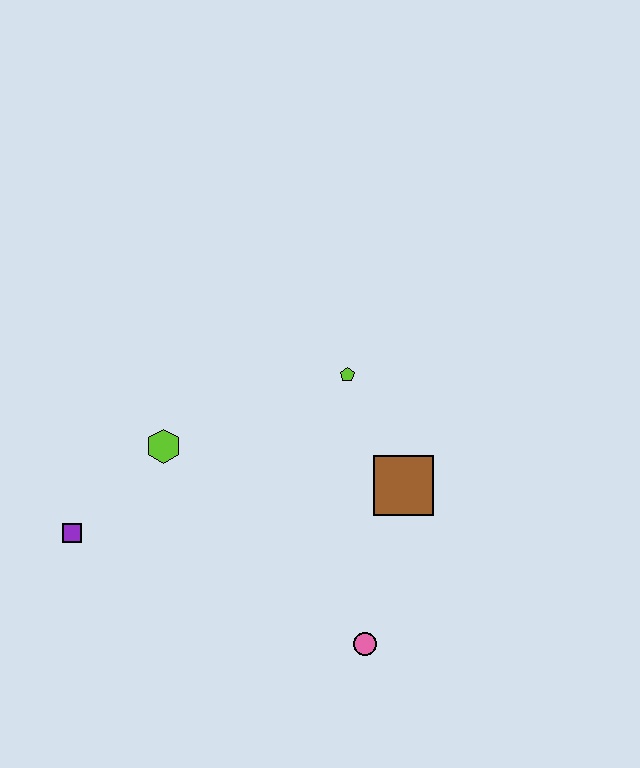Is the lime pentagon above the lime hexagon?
Yes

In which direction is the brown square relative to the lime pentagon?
The brown square is below the lime pentagon.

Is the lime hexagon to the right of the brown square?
No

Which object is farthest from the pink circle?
The purple square is farthest from the pink circle.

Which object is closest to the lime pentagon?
The brown square is closest to the lime pentagon.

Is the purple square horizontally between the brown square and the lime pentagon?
No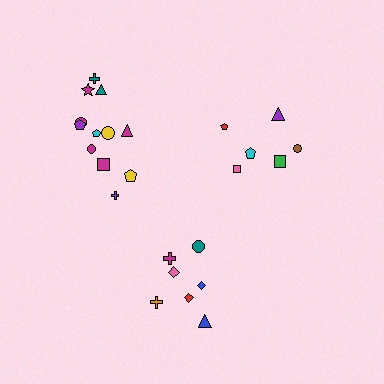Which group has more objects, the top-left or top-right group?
The top-left group.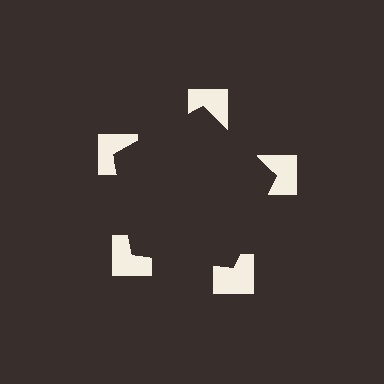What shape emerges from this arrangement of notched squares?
An illusory pentagon — its edges are inferred from the aligned wedge cuts in the notched squares, not physically drawn.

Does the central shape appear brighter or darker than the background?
It typically appears slightly darker than the background, even though no actual brightness change is drawn.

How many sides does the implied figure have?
5 sides.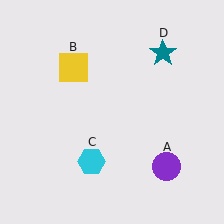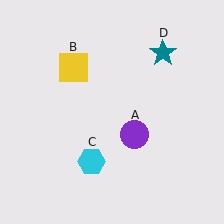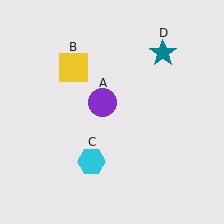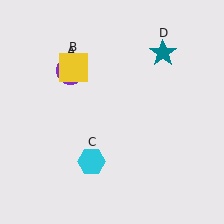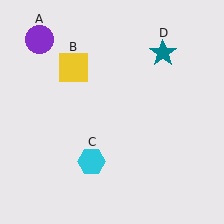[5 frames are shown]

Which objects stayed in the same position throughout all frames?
Yellow square (object B) and cyan hexagon (object C) and teal star (object D) remained stationary.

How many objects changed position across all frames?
1 object changed position: purple circle (object A).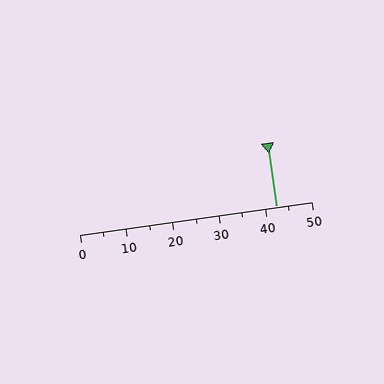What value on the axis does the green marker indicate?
The marker indicates approximately 42.5.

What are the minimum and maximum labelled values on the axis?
The axis runs from 0 to 50.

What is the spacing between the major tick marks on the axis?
The major ticks are spaced 10 apart.